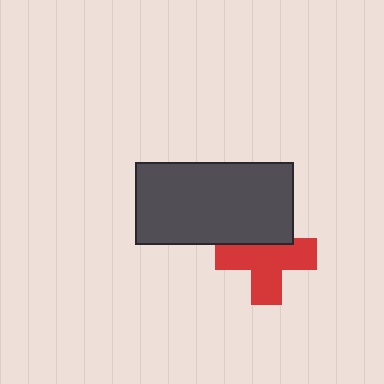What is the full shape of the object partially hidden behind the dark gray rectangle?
The partially hidden object is a red cross.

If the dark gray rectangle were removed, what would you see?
You would see the complete red cross.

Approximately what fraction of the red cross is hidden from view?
Roughly 31% of the red cross is hidden behind the dark gray rectangle.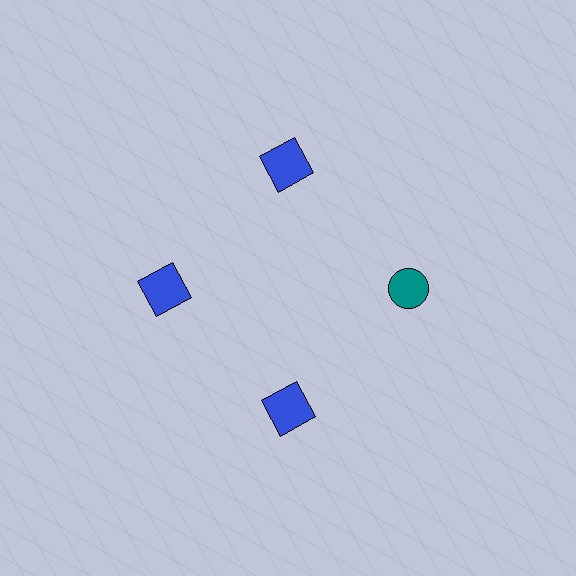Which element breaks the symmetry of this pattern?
The teal circle at roughly the 3 o'clock position breaks the symmetry. All other shapes are blue squares.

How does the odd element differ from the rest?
It differs in both color (teal instead of blue) and shape (circle instead of square).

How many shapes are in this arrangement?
There are 4 shapes arranged in a ring pattern.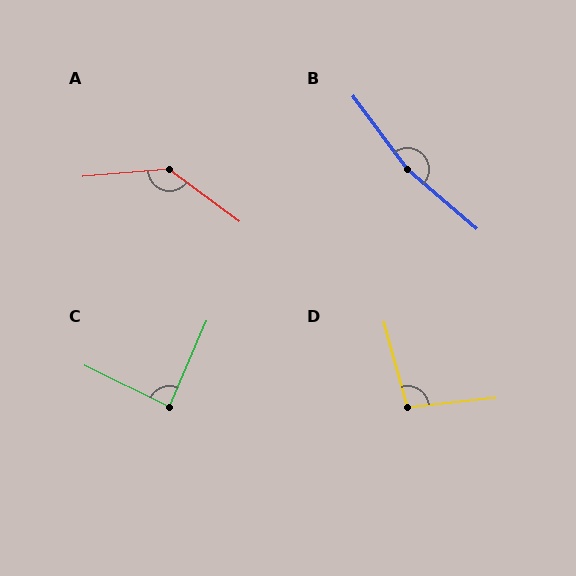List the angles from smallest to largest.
C (87°), D (100°), A (139°), B (167°).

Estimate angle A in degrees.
Approximately 139 degrees.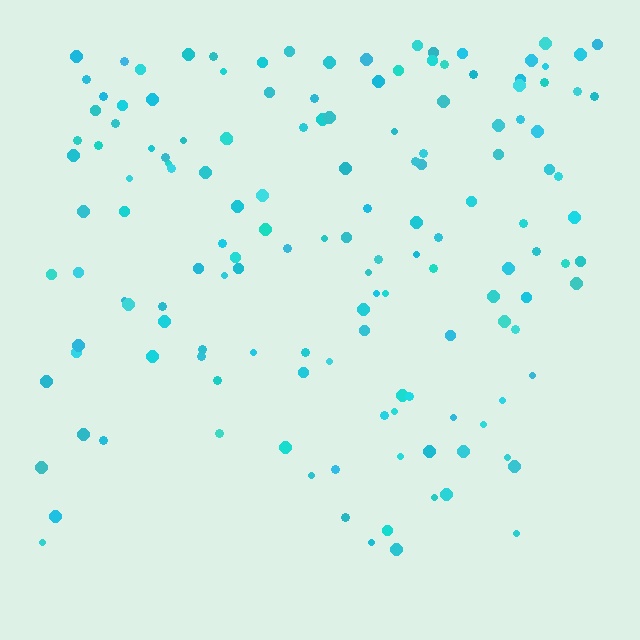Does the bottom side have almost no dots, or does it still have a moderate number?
Still a moderate number, just noticeably fewer than the top.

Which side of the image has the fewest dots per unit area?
The bottom.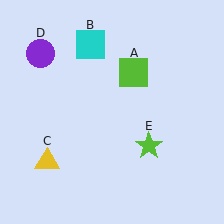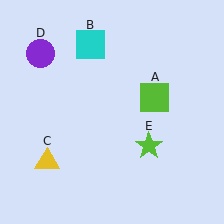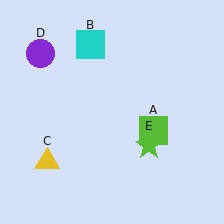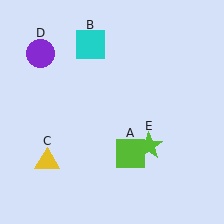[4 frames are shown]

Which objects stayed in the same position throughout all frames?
Cyan square (object B) and yellow triangle (object C) and purple circle (object D) and lime star (object E) remained stationary.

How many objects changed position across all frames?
1 object changed position: lime square (object A).